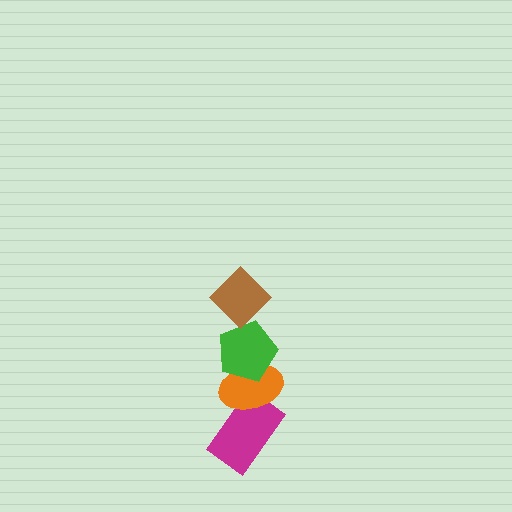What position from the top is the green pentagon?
The green pentagon is 2nd from the top.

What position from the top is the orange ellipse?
The orange ellipse is 3rd from the top.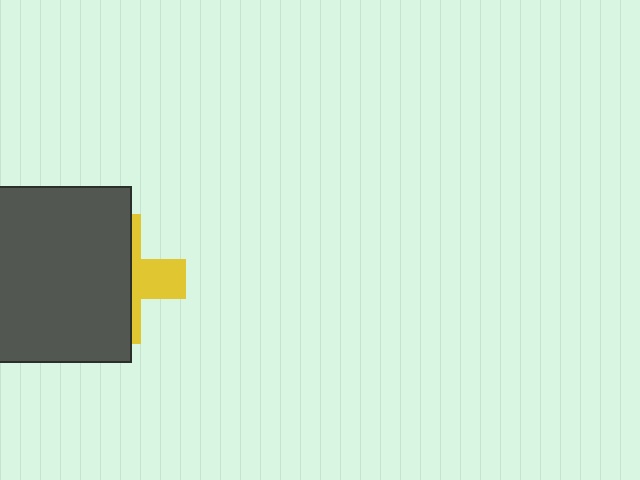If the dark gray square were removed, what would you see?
You would see the complete yellow cross.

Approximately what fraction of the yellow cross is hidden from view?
Roughly 65% of the yellow cross is hidden behind the dark gray square.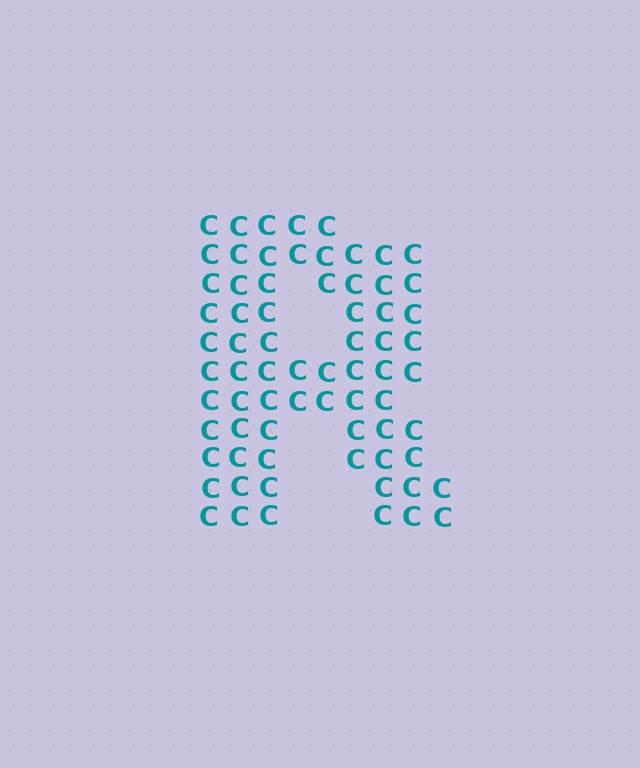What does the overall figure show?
The overall figure shows the letter R.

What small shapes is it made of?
It is made of small letter C's.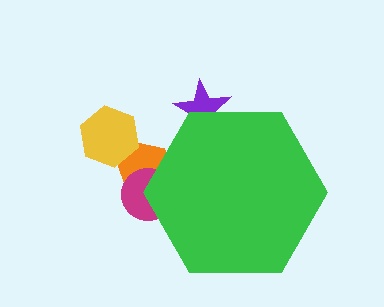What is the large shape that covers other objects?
A green hexagon.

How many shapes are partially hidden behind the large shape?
3 shapes are partially hidden.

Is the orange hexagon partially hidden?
Yes, the orange hexagon is partially hidden behind the green hexagon.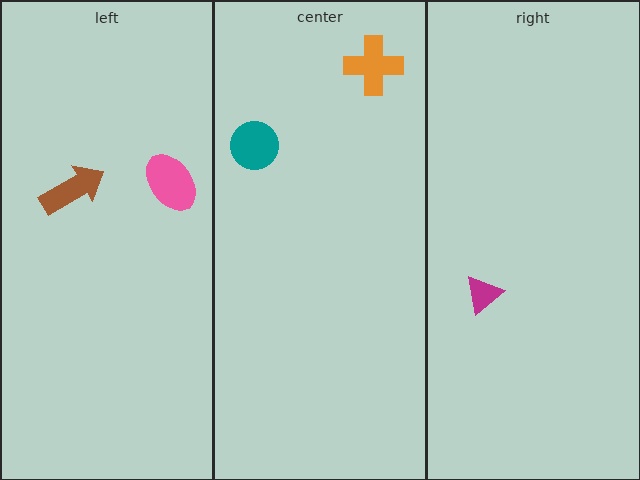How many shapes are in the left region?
2.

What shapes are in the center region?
The orange cross, the teal circle.